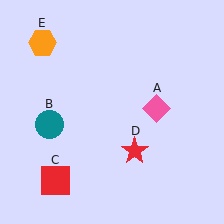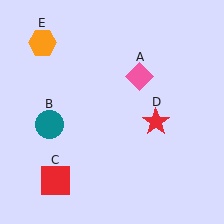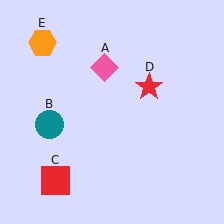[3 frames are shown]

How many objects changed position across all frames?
2 objects changed position: pink diamond (object A), red star (object D).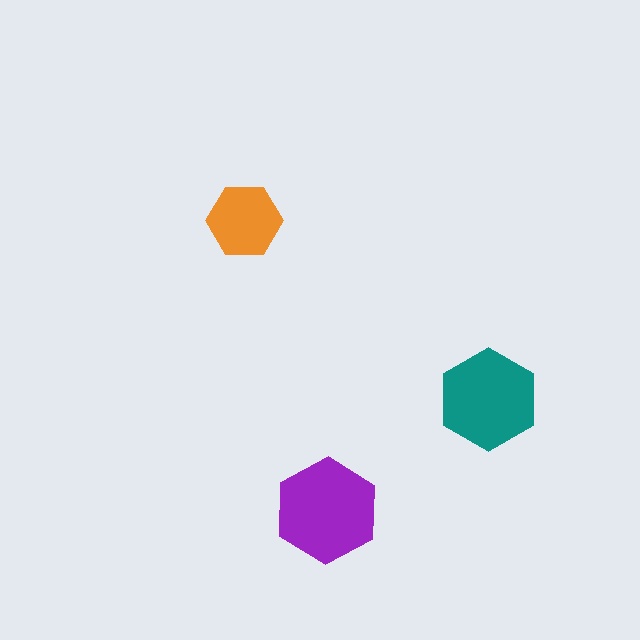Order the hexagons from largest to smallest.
the purple one, the teal one, the orange one.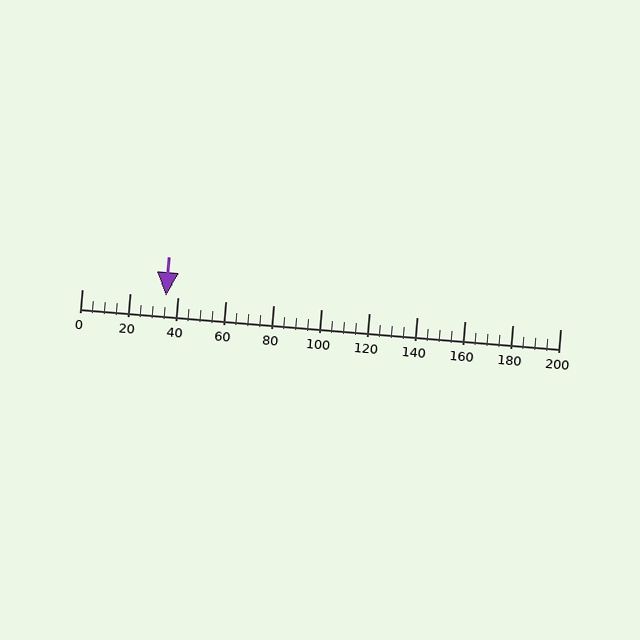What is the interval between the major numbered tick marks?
The major tick marks are spaced 20 units apart.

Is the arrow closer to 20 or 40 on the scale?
The arrow is closer to 40.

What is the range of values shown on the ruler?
The ruler shows values from 0 to 200.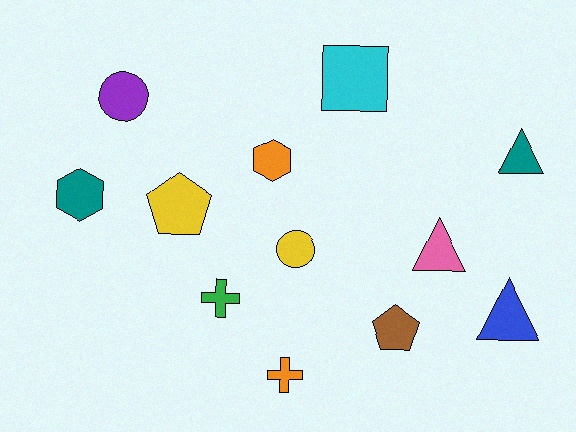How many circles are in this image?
There are 2 circles.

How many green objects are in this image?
There is 1 green object.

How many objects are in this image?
There are 12 objects.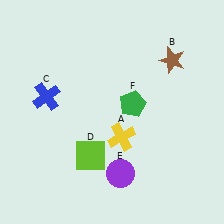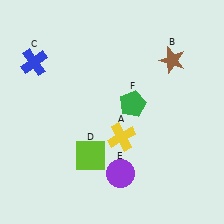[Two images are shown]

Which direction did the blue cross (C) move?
The blue cross (C) moved up.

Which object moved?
The blue cross (C) moved up.